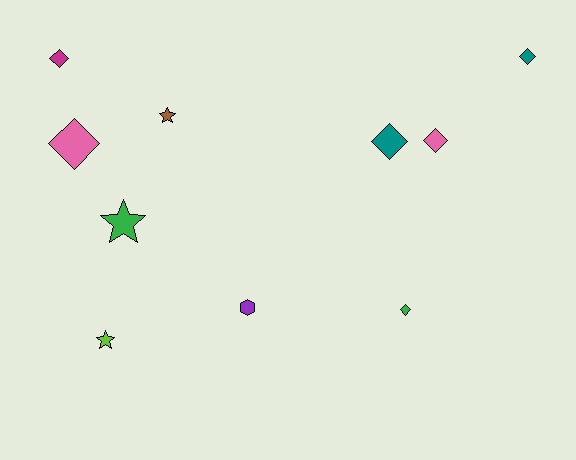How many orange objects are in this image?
There are no orange objects.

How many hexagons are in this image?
There is 1 hexagon.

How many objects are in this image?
There are 10 objects.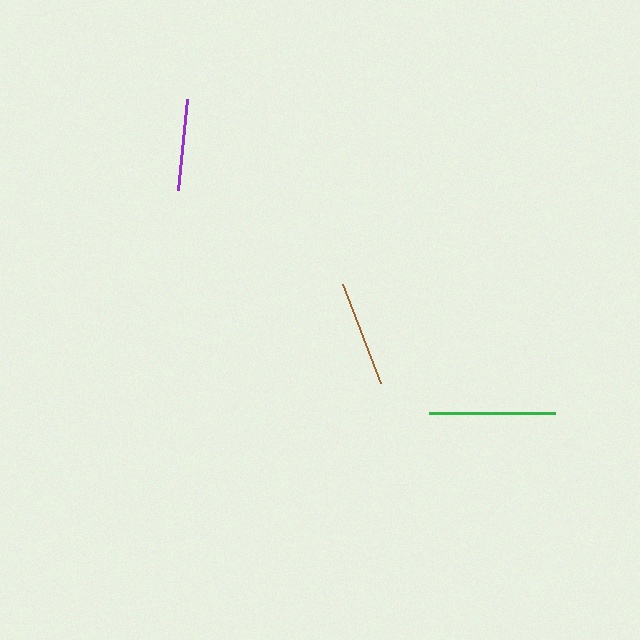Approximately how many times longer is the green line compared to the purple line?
The green line is approximately 1.4 times the length of the purple line.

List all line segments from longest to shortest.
From longest to shortest: green, brown, purple.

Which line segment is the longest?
The green line is the longest at approximately 126 pixels.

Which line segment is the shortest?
The purple line is the shortest at approximately 91 pixels.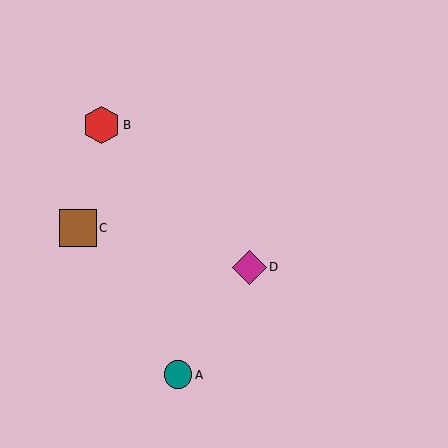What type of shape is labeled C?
Shape C is a brown square.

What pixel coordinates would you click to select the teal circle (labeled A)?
Click at (178, 375) to select the teal circle A.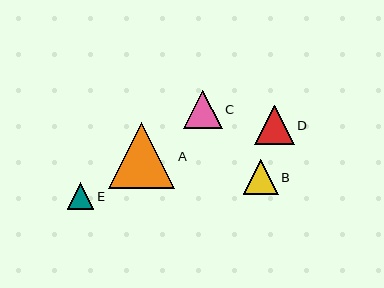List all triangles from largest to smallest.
From largest to smallest: A, D, C, B, E.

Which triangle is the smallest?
Triangle E is the smallest with a size of approximately 27 pixels.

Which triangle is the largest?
Triangle A is the largest with a size of approximately 66 pixels.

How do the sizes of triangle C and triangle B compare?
Triangle C and triangle B are approximately the same size.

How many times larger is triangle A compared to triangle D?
Triangle A is approximately 1.7 times the size of triangle D.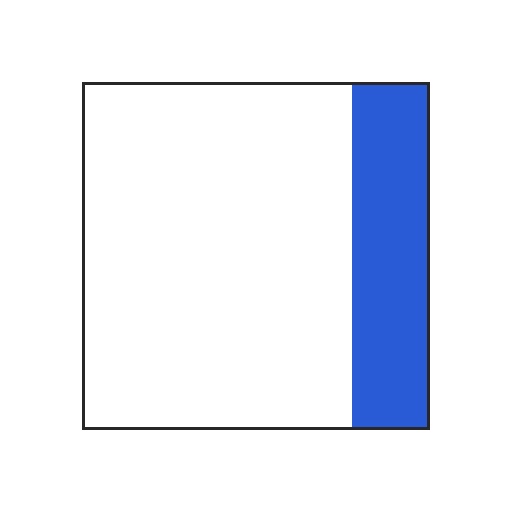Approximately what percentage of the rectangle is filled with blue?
Approximately 20%.